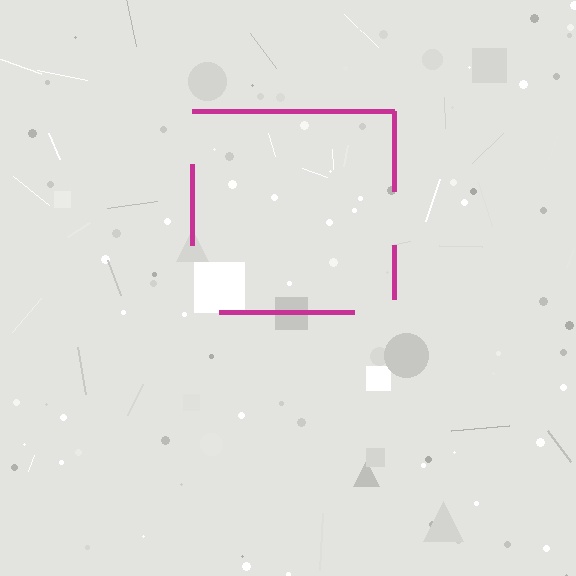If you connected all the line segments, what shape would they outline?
They would outline a square.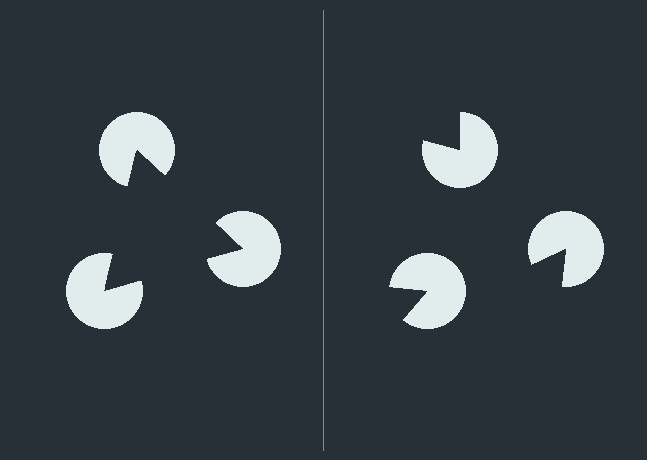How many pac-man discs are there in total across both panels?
6 — 3 on each side.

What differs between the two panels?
The pac-man discs are positioned identically on both sides; only the wedge orientations differ. On the left they align to a triangle; on the right they are misaligned.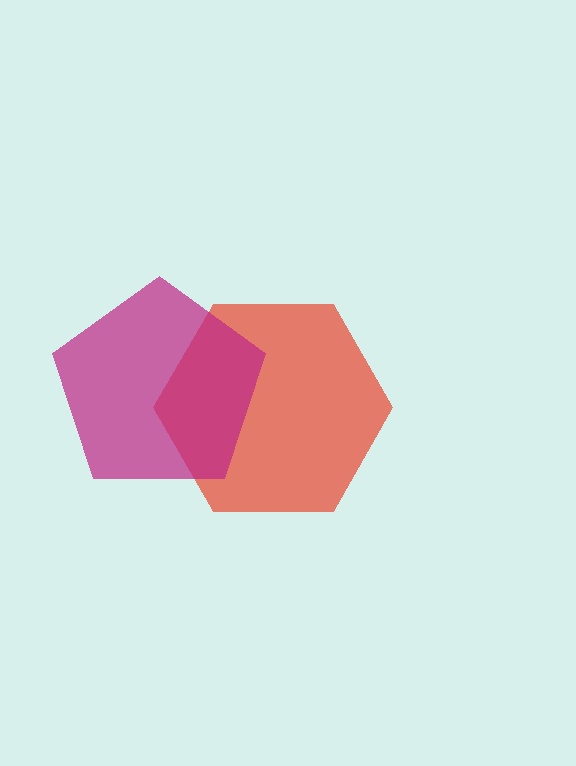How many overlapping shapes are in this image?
There are 2 overlapping shapes in the image.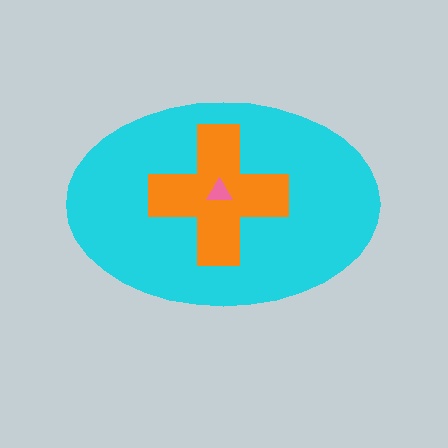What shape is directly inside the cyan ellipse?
The orange cross.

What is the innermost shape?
The pink triangle.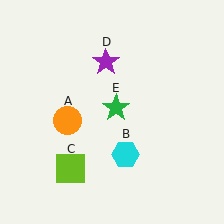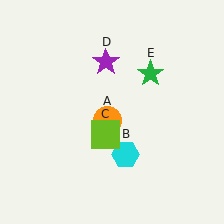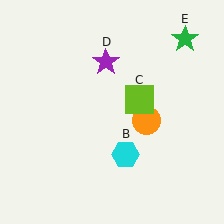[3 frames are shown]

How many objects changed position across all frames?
3 objects changed position: orange circle (object A), lime square (object C), green star (object E).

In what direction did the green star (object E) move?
The green star (object E) moved up and to the right.